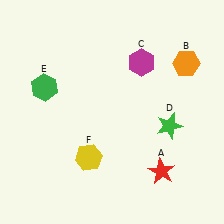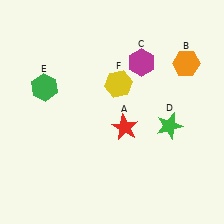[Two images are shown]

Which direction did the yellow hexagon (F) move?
The yellow hexagon (F) moved up.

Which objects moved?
The objects that moved are: the red star (A), the yellow hexagon (F).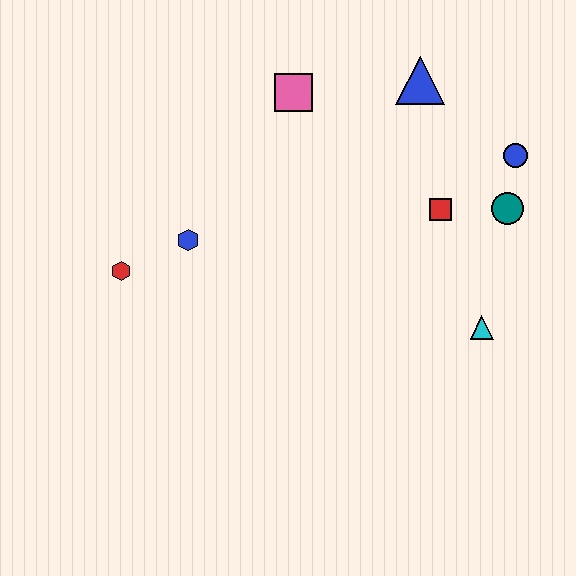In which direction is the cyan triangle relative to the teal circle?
The cyan triangle is below the teal circle.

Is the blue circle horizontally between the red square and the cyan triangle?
No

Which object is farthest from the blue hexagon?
The blue circle is farthest from the blue hexagon.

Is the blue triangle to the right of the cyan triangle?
No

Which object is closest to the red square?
The teal circle is closest to the red square.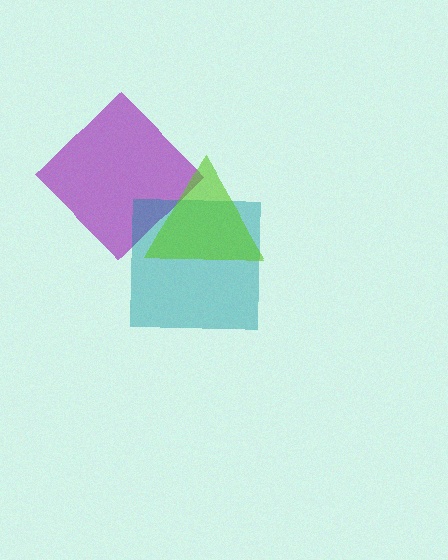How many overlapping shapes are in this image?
There are 3 overlapping shapes in the image.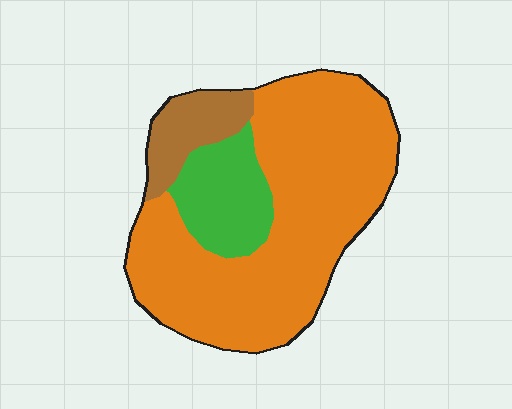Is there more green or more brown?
Green.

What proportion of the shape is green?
Green covers around 15% of the shape.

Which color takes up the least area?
Brown, at roughly 10%.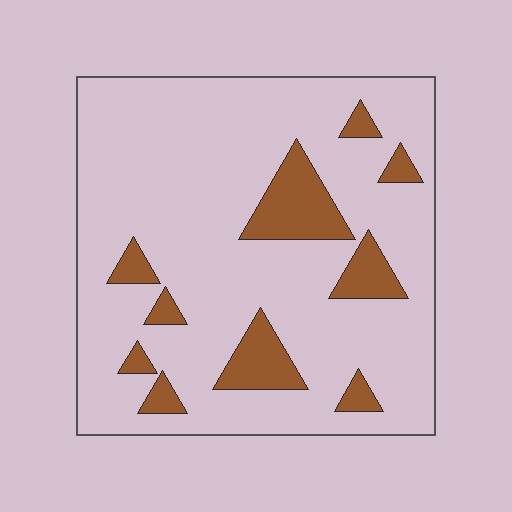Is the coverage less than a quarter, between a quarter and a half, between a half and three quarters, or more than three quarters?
Less than a quarter.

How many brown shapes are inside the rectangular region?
10.